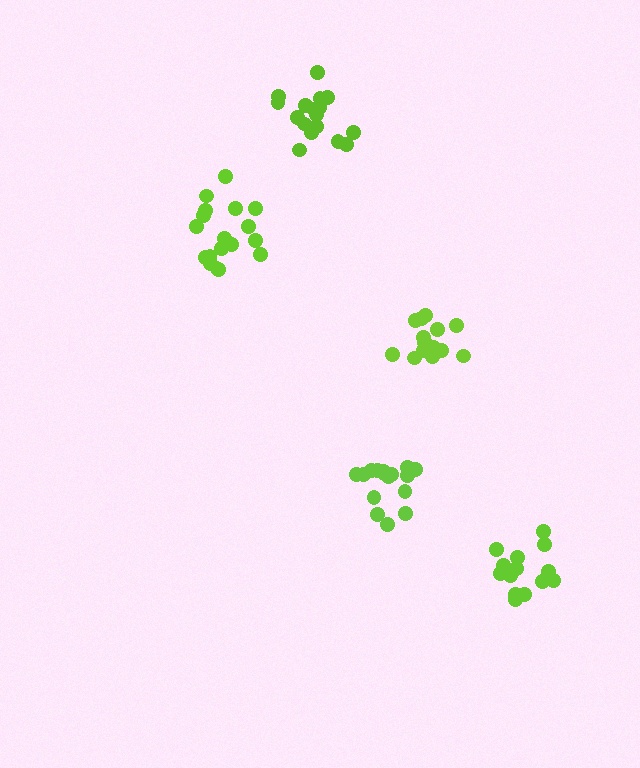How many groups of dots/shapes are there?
There are 5 groups.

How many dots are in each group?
Group 1: 18 dots, Group 2: 16 dots, Group 3: 16 dots, Group 4: 17 dots, Group 5: 14 dots (81 total).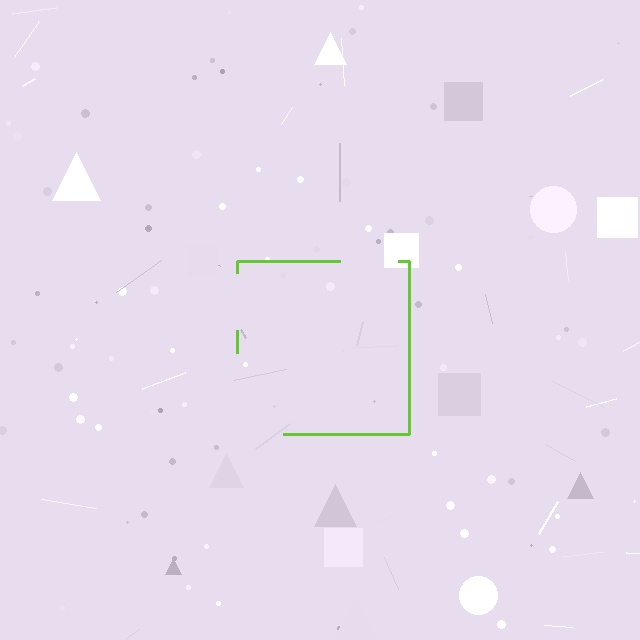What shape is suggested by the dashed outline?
The dashed outline suggests a square.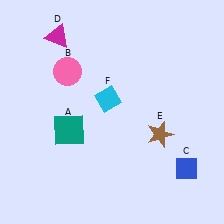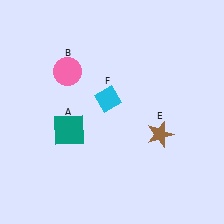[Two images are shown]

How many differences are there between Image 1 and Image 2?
There are 2 differences between the two images.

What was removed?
The blue diamond (C), the magenta triangle (D) were removed in Image 2.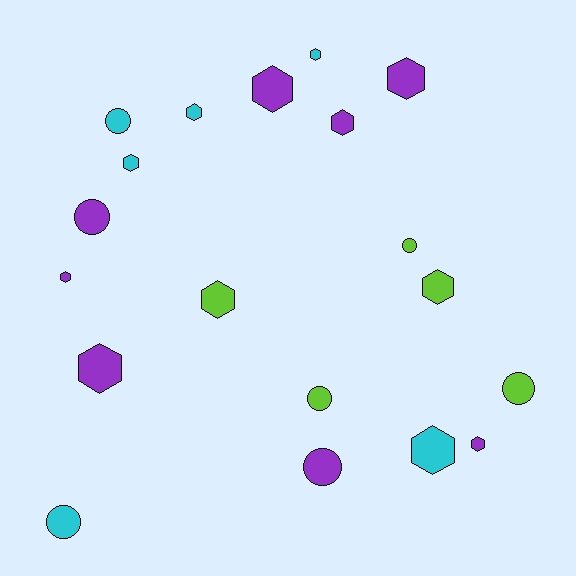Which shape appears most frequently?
Hexagon, with 12 objects.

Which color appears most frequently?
Purple, with 8 objects.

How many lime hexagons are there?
There are 2 lime hexagons.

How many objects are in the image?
There are 19 objects.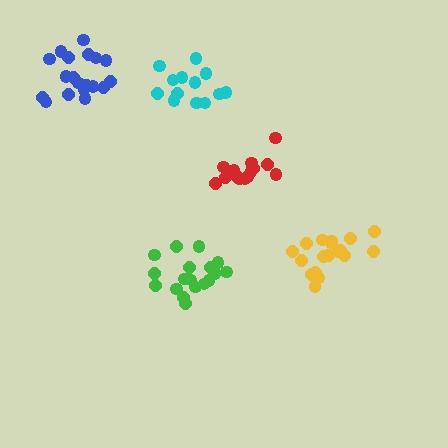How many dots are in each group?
Group 1: 15 dots, Group 2: 18 dots, Group 3: 18 dots, Group 4: 13 dots, Group 5: 19 dots (83 total).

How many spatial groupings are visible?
There are 5 spatial groupings.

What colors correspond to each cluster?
The clusters are colored: red, green, yellow, cyan, blue.